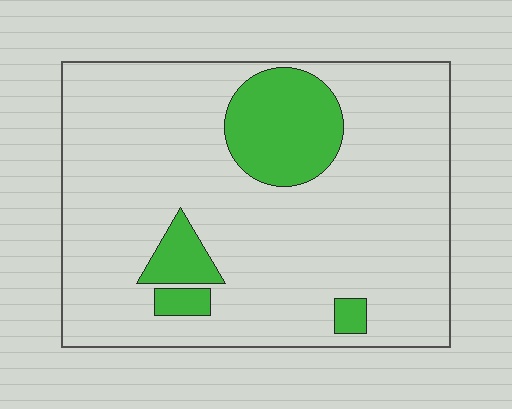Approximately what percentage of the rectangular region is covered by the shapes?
Approximately 15%.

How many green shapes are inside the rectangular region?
4.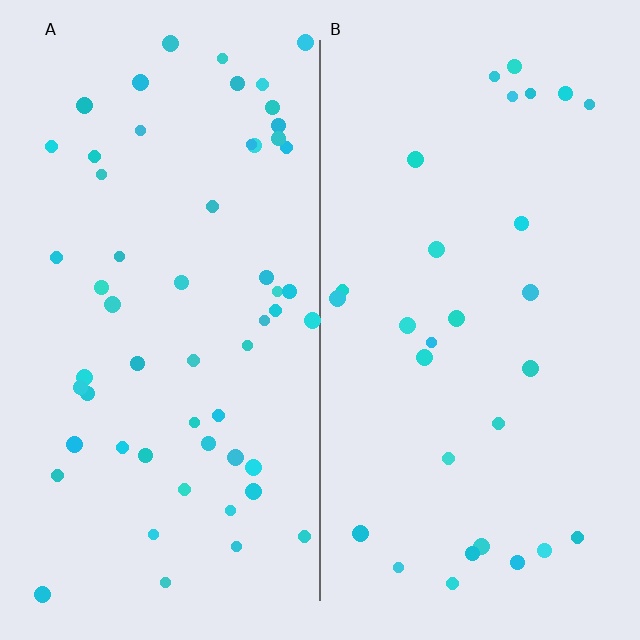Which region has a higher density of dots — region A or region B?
A (the left).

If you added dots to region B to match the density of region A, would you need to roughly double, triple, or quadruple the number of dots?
Approximately double.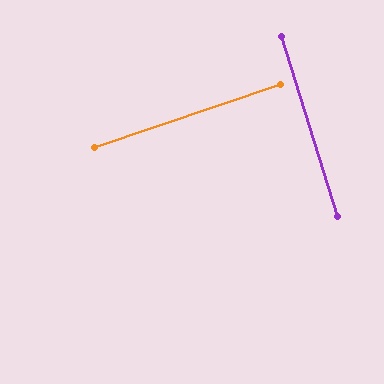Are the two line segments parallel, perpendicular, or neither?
Perpendicular — they meet at approximately 89°.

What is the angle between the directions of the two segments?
Approximately 89 degrees.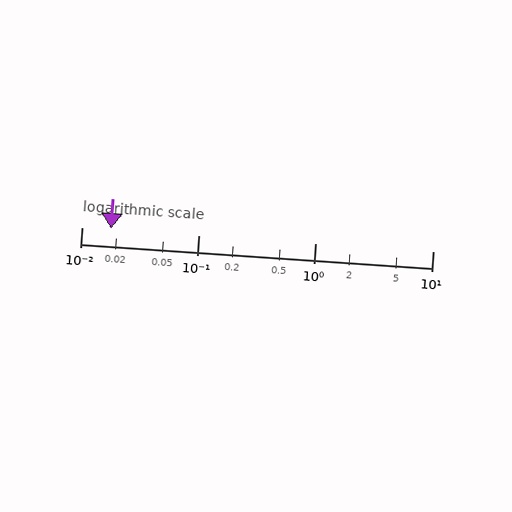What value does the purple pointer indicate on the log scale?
The pointer indicates approximately 0.018.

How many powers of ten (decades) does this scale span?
The scale spans 3 decades, from 0.01 to 10.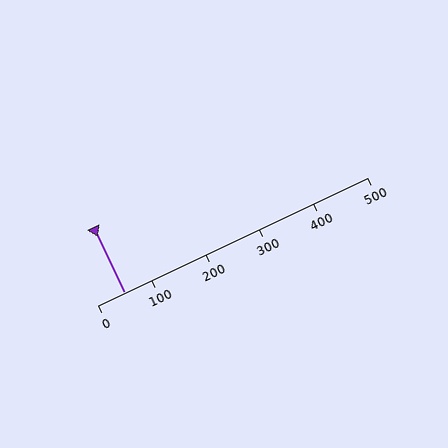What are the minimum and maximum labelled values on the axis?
The axis runs from 0 to 500.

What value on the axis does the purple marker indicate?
The marker indicates approximately 50.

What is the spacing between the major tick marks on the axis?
The major ticks are spaced 100 apart.